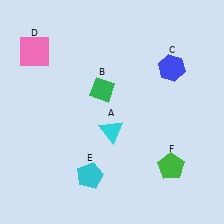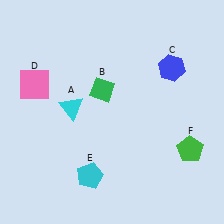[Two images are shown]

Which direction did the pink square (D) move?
The pink square (D) moved down.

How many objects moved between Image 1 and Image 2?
3 objects moved between the two images.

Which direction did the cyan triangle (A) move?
The cyan triangle (A) moved left.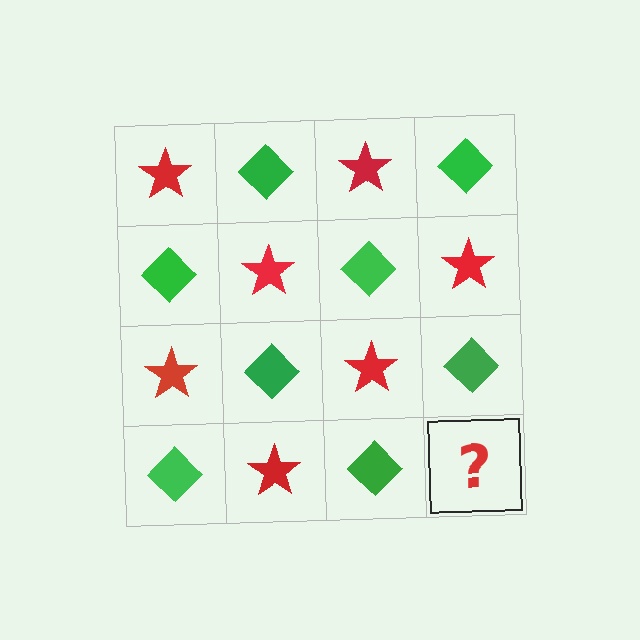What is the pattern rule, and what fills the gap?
The rule is that it alternates red star and green diamond in a checkerboard pattern. The gap should be filled with a red star.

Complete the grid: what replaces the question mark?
The question mark should be replaced with a red star.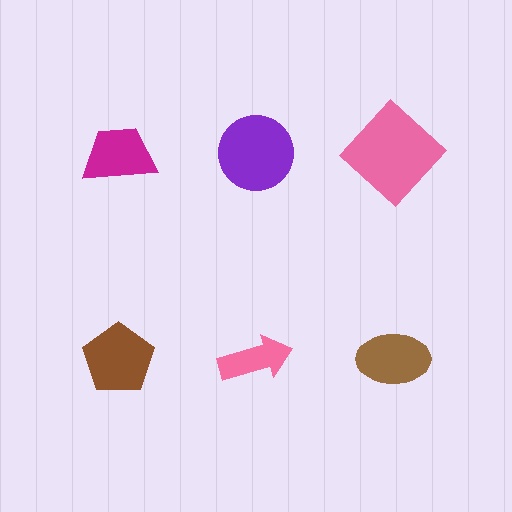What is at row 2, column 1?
A brown pentagon.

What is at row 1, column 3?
A pink diamond.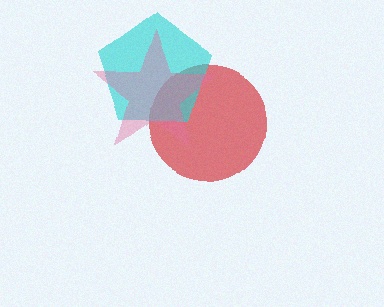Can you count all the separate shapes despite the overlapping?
Yes, there are 3 separate shapes.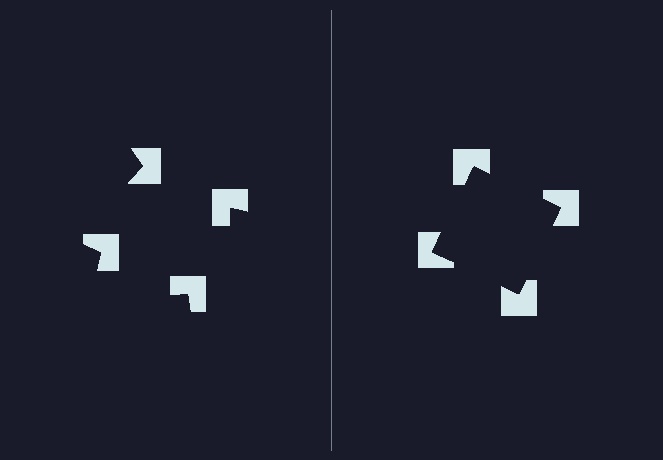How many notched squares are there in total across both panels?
8 — 4 on each side.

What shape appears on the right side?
An illusory square.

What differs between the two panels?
The notched squares are positioned identically on both sides; only the wedge orientations differ. On the right they align to a square; on the left they are misaligned.